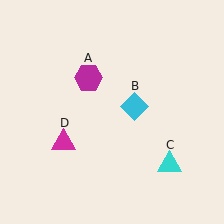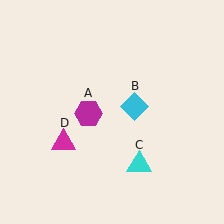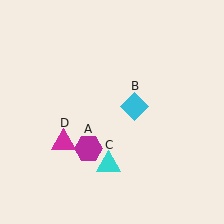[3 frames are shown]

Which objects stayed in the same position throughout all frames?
Cyan diamond (object B) and magenta triangle (object D) remained stationary.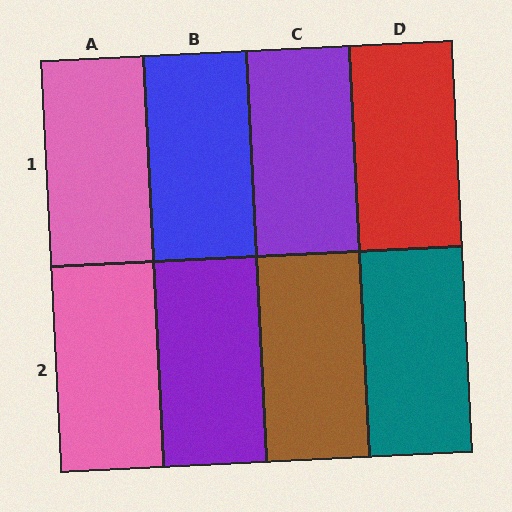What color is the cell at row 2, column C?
Brown.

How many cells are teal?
1 cell is teal.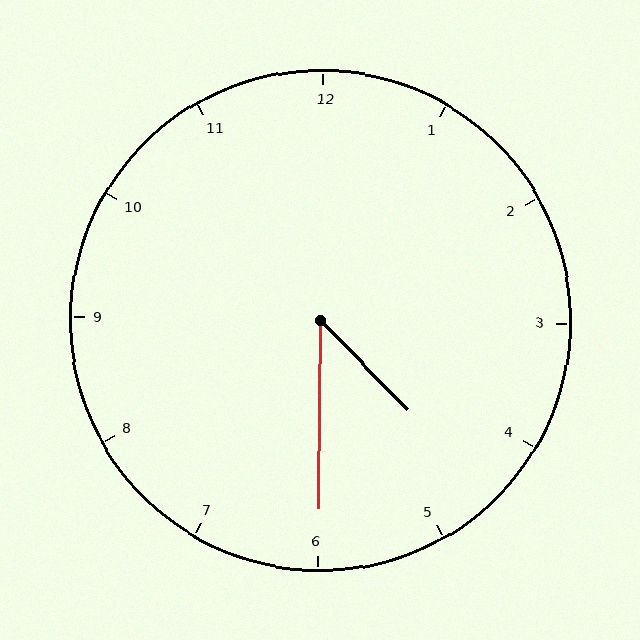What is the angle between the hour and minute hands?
Approximately 45 degrees.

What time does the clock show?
4:30.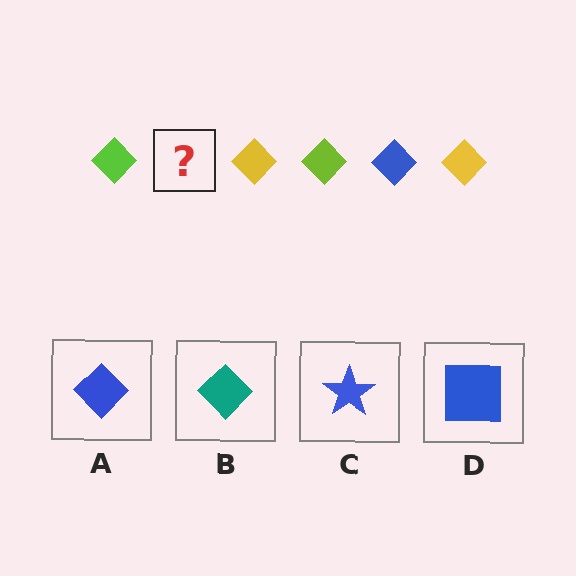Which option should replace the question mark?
Option A.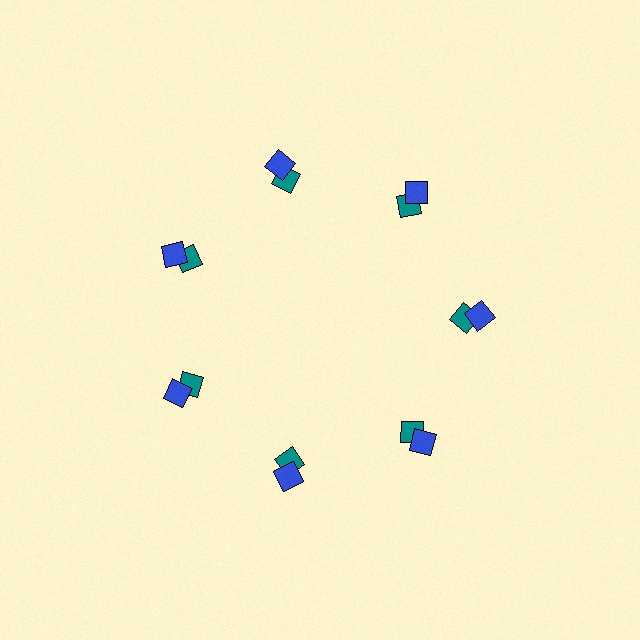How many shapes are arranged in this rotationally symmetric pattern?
There are 14 shapes, arranged in 7 groups of 2.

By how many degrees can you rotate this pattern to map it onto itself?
The pattern maps onto itself every 51 degrees of rotation.